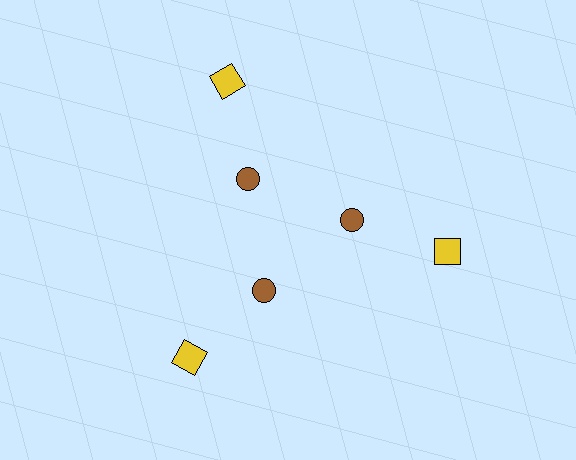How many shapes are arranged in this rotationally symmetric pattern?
There are 6 shapes, arranged in 3 groups of 2.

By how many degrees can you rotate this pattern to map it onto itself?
The pattern maps onto itself every 120 degrees of rotation.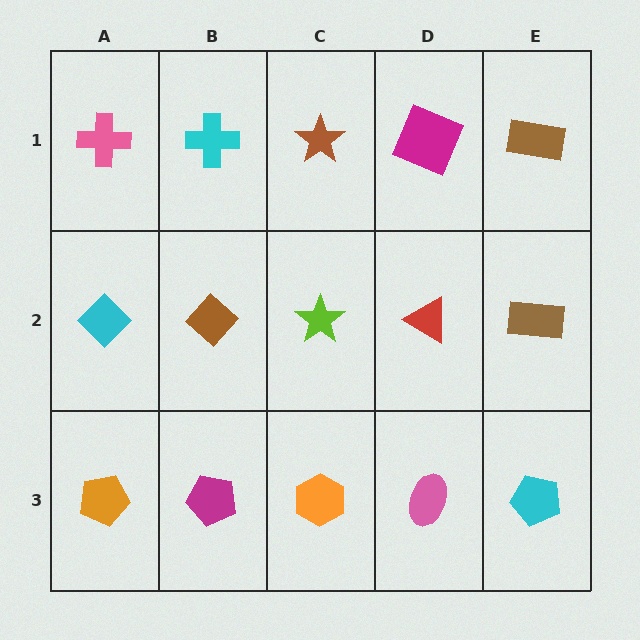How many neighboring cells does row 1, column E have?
2.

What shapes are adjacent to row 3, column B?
A brown diamond (row 2, column B), an orange pentagon (row 3, column A), an orange hexagon (row 3, column C).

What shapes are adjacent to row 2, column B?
A cyan cross (row 1, column B), a magenta pentagon (row 3, column B), a cyan diamond (row 2, column A), a lime star (row 2, column C).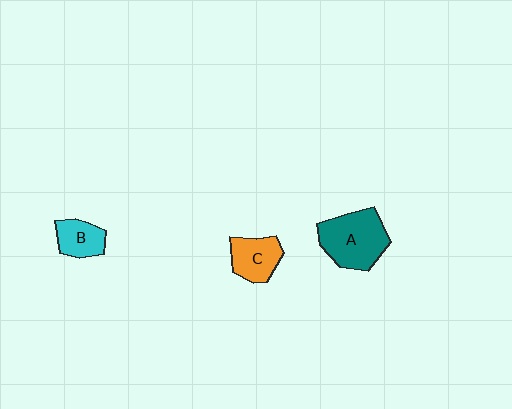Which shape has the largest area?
Shape A (teal).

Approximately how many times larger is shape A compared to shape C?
Approximately 1.6 times.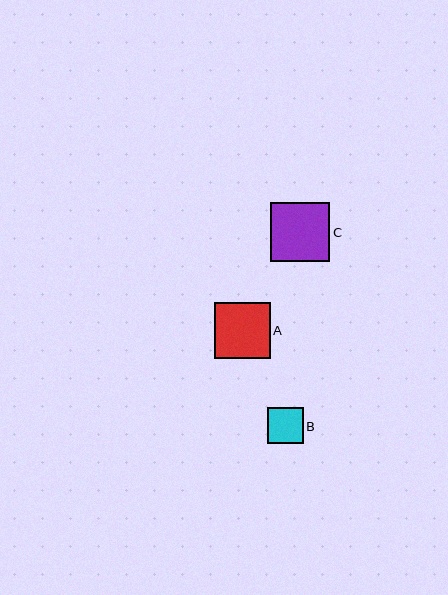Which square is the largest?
Square C is the largest with a size of approximately 59 pixels.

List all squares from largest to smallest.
From largest to smallest: C, A, B.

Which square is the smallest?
Square B is the smallest with a size of approximately 36 pixels.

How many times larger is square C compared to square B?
Square C is approximately 1.6 times the size of square B.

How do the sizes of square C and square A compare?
Square C and square A are approximately the same size.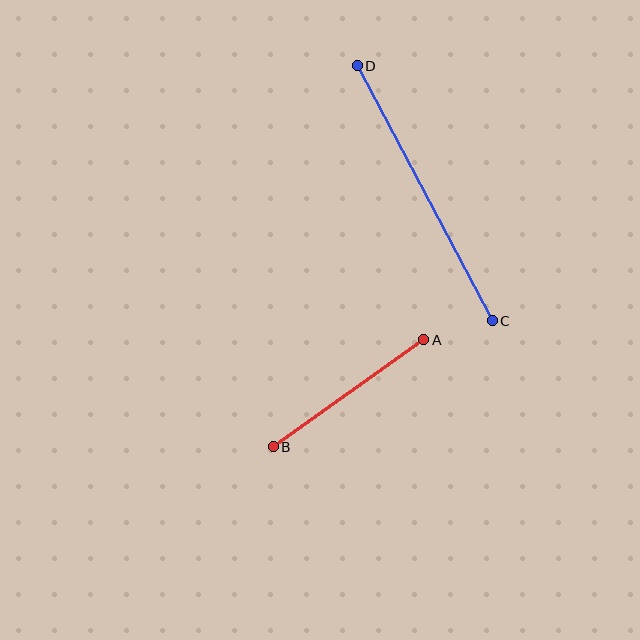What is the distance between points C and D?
The distance is approximately 288 pixels.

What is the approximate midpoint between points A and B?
The midpoint is at approximately (348, 393) pixels.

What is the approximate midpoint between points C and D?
The midpoint is at approximately (425, 193) pixels.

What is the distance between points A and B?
The distance is approximately 185 pixels.